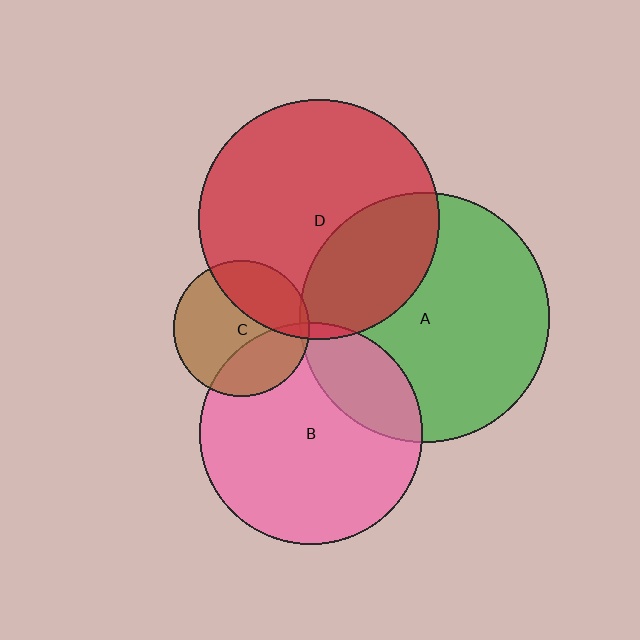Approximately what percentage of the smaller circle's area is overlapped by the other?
Approximately 30%.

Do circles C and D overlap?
Yes.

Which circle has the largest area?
Circle A (green).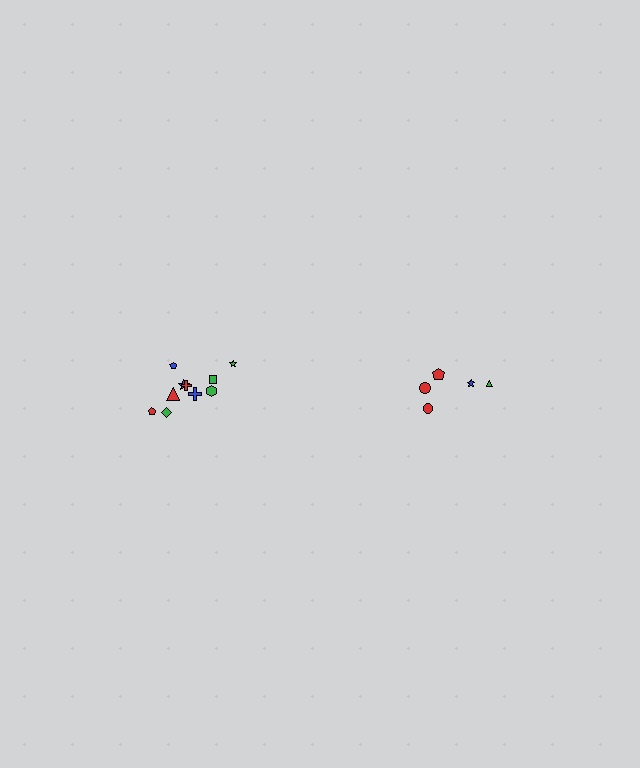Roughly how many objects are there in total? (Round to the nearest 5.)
Roughly 15 objects in total.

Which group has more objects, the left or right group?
The left group.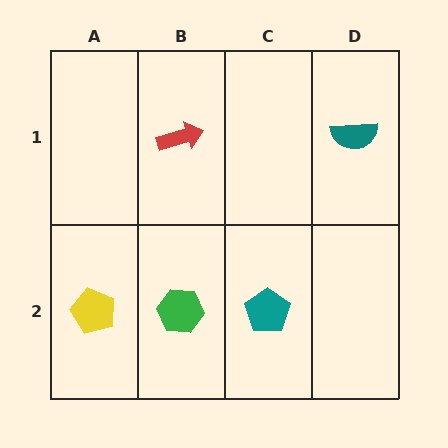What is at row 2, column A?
A yellow pentagon.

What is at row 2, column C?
A teal pentagon.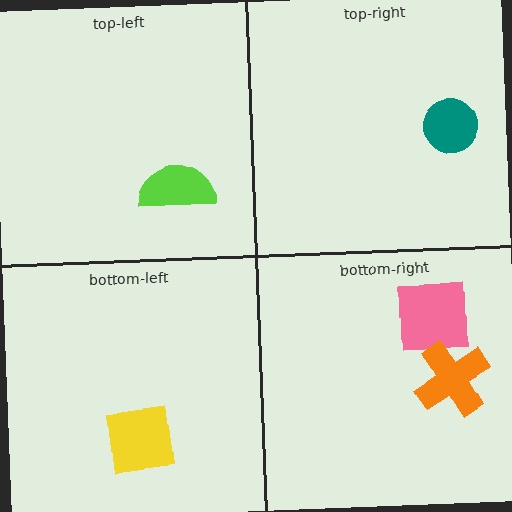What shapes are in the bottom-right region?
The pink square, the orange cross.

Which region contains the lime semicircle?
The top-left region.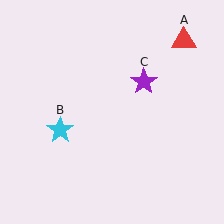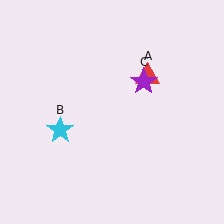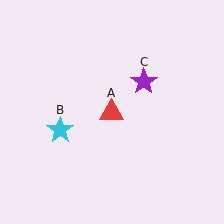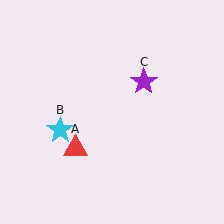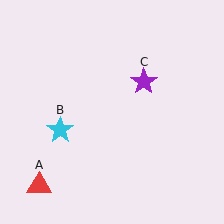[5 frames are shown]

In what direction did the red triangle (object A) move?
The red triangle (object A) moved down and to the left.